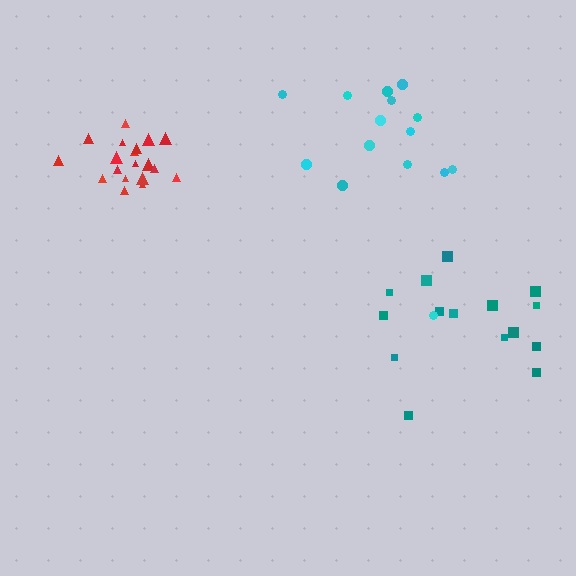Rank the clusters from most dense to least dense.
red, cyan, teal.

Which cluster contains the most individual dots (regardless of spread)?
Red (19).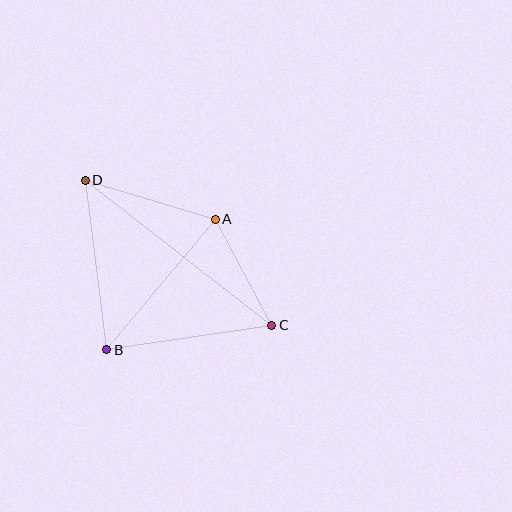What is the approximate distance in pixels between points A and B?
The distance between A and B is approximately 170 pixels.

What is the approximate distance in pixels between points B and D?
The distance between B and D is approximately 171 pixels.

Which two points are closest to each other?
Points A and C are closest to each other.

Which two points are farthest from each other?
Points C and D are farthest from each other.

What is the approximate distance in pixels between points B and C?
The distance between B and C is approximately 167 pixels.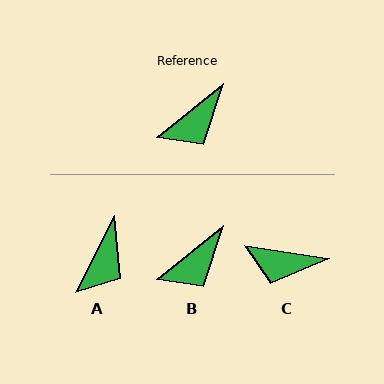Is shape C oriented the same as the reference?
No, it is off by about 48 degrees.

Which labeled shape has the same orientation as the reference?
B.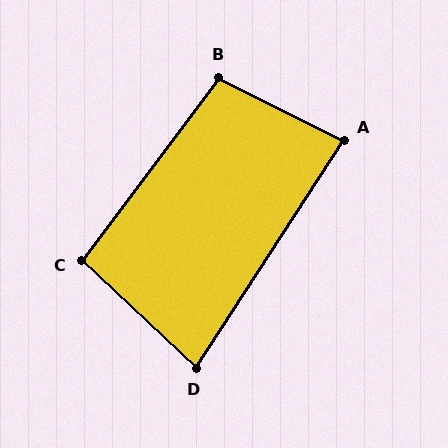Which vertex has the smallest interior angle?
D, at approximately 80 degrees.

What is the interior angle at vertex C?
Approximately 96 degrees (obtuse).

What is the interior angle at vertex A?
Approximately 84 degrees (acute).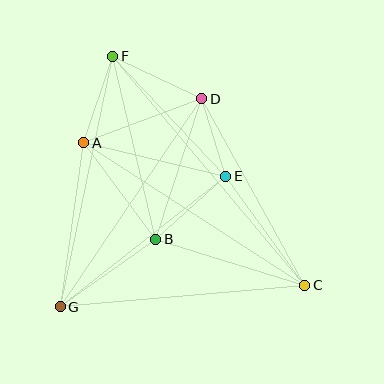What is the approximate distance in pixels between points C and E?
The distance between C and E is approximately 135 pixels.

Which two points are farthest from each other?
Points C and F are farthest from each other.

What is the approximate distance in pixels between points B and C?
The distance between B and C is approximately 156 pixels.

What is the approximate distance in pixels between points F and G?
The distance between F and G is approximately 256 pixels.